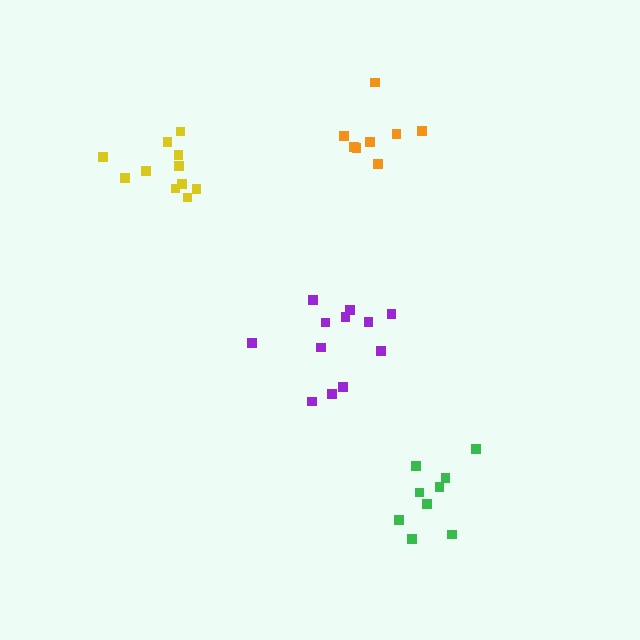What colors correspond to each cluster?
The clusters are colored: purple, orange, green, yellow.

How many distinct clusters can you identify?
There are 4 distinct clusters.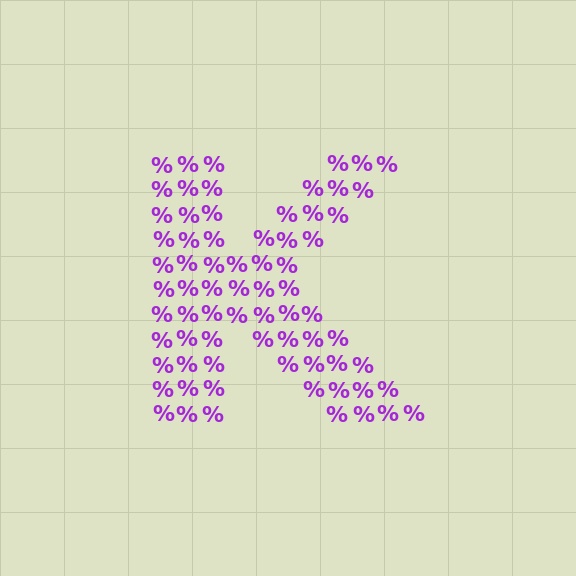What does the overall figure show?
The overall figure shows the letter K.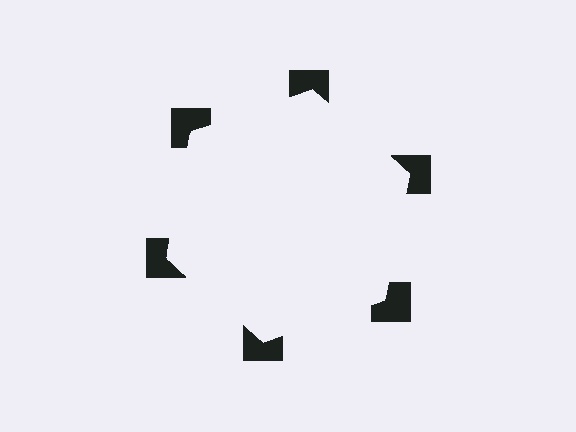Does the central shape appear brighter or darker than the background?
It typically appears slightly brighter than the background, even though no actual brightness change is drawn.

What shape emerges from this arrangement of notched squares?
An illusory hexagon — its edges are inferred from the aligned wedge cuts in the notched squares, not physically drawn.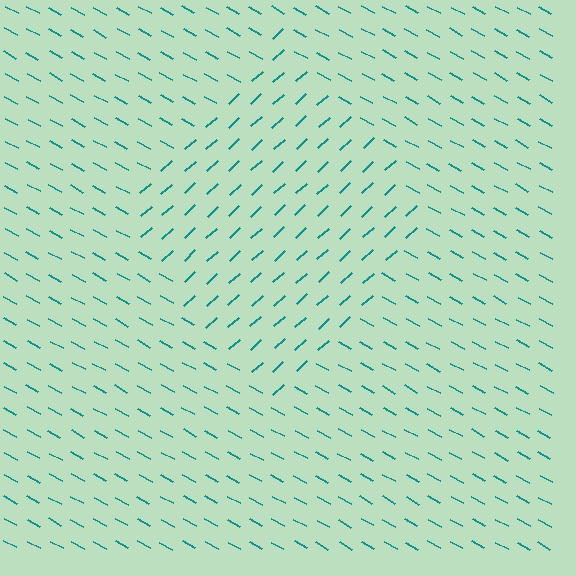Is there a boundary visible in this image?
Yes, there is a texture boundary formed by a change in line orientation.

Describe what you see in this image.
The image is filled with small teal line segments. A diamond region in the image has lines oriented differently from the surrounding lines, creating a visible texture boundary.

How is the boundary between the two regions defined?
The boundary is defined purely by a change in line orientation (approximately 71 degrees difference). All lines are the same color and thickness.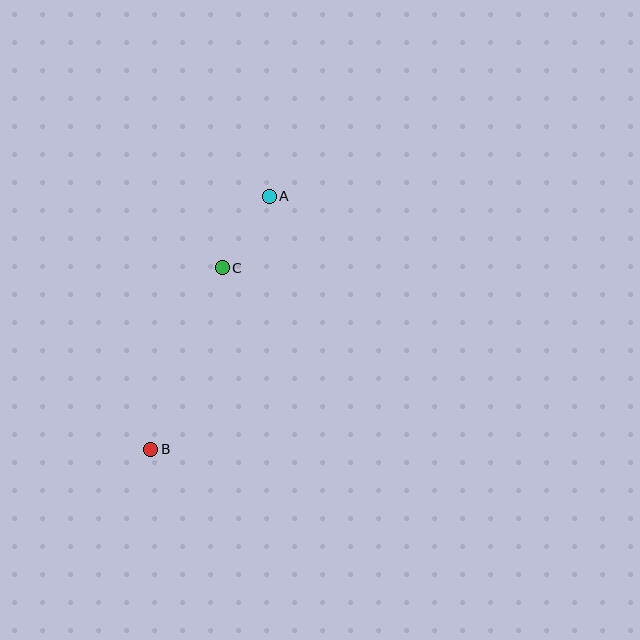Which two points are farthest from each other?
Points A and B are farthest from each other.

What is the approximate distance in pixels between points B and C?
The distance between B and C is approximately 195 pixels.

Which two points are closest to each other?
Points A and C are closest to each other.